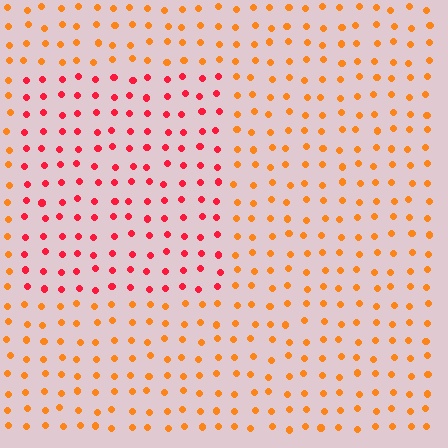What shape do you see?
I see a rectangle.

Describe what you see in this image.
The image is filled with small orange elements in a uniform arrangement. A rectangle-shaped region is visible where the elements are tinted to a slightly different hue, forming a subtle color boundary.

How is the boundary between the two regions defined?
The boundary is defined purely by a slight shift in hue (about 38 degrees). Spacing, size, and orientation are identical on both sides.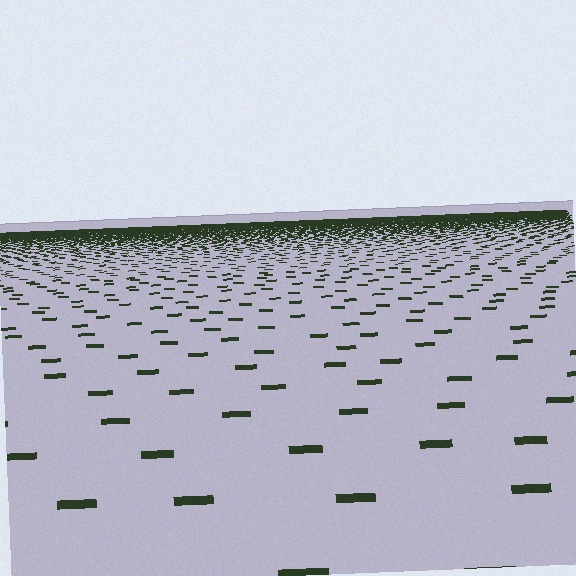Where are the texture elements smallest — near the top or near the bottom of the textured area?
Near the top.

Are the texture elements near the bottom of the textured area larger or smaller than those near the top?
Larger. Near the bottom, elements are closer to the viewer and appear at a bigger on-screen size.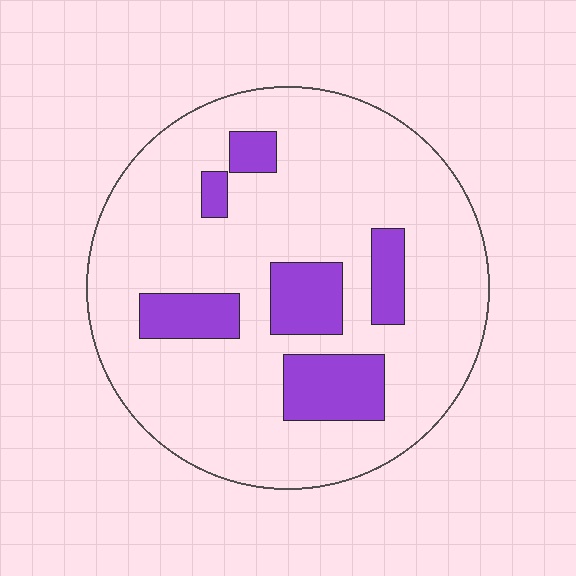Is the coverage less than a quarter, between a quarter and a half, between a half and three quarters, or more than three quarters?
Less than a quarter.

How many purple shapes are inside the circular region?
6.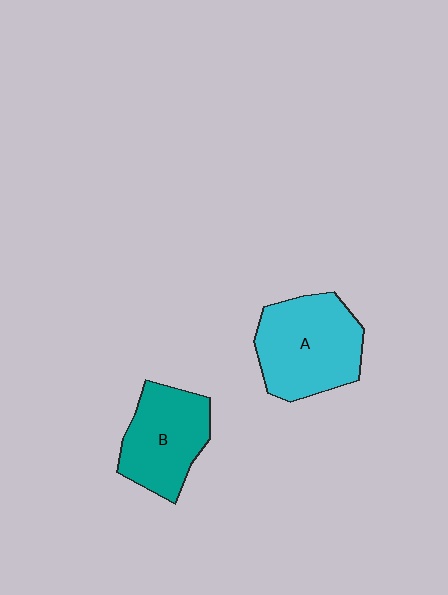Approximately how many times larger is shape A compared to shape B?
Approximately 1.2 times.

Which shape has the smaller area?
Shape B (teal).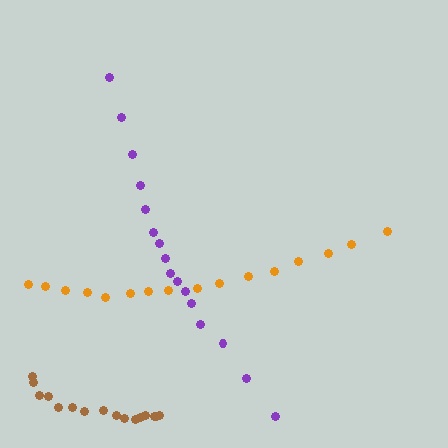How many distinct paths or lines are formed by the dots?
There are 3 distinct paths.